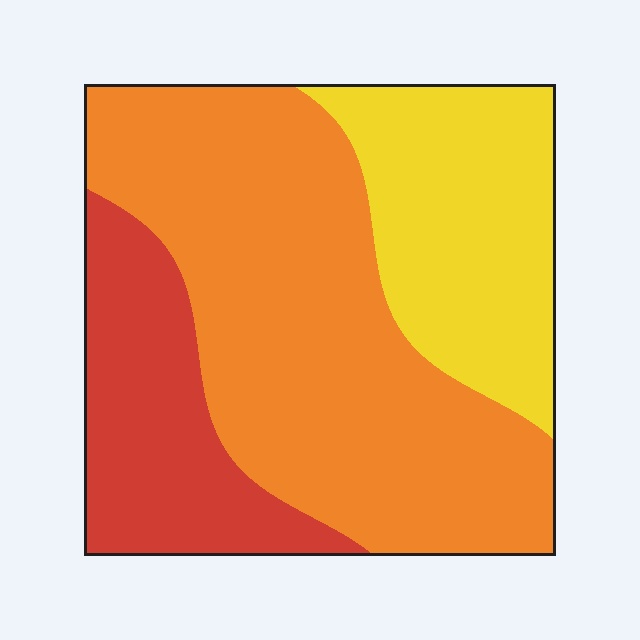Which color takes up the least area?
Red, at roughly 20%.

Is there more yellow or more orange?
Orange.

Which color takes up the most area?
Orange, at roughly 55%.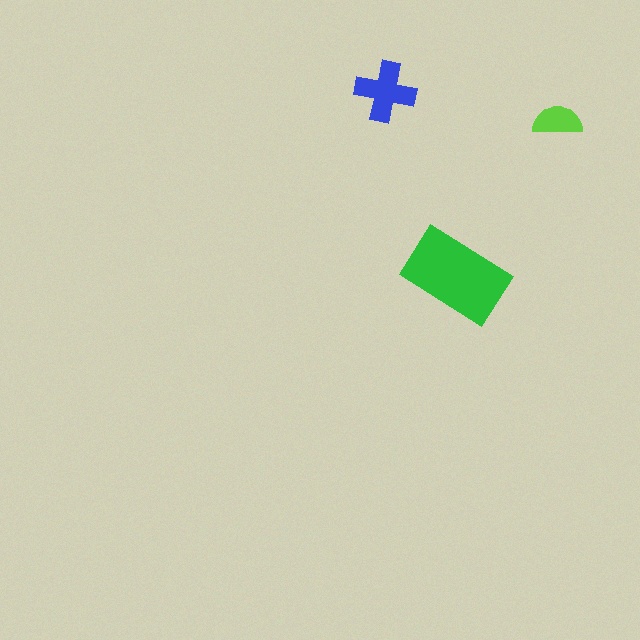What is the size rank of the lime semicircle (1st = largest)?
3rd.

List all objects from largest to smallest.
The green rectangle, the blue cross, the lime semicircle.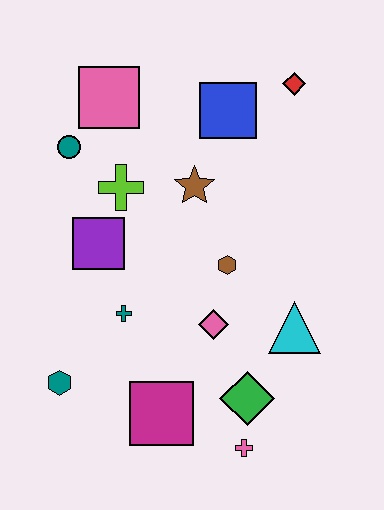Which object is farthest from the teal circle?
The pink cross is farthest from the teal circle.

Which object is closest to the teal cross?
The purple square is closest to the teal cross.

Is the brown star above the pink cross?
Yes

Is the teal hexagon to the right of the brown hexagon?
No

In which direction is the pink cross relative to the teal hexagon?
The pink cross is to the right of the teal hexagon.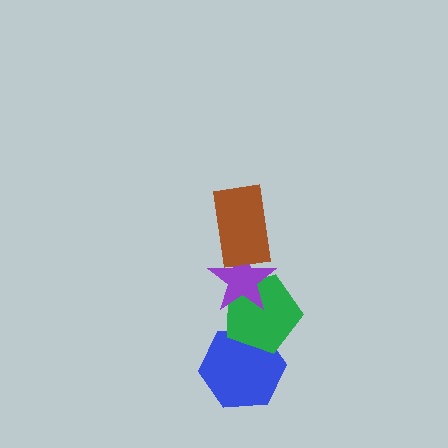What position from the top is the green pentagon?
The green pentagon is 3rd from the top.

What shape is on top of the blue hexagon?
The green pentagon is on top of the blue hexagon.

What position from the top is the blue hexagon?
The blue hexagon is 4th from the top.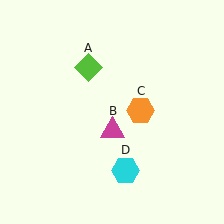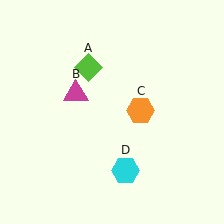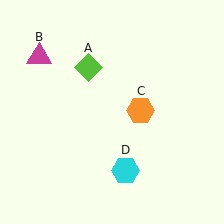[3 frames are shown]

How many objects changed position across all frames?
1 object changed position: magenta triangle (object B).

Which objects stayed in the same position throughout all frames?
Lime diamond (object A) and orange hexagon (object C) and cyan hexagon (object D) remained stationary.